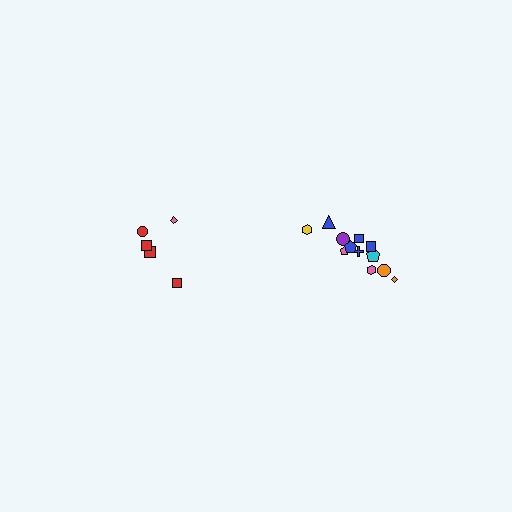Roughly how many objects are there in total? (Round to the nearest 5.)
Roughly 15 objects in total.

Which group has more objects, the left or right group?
The right group.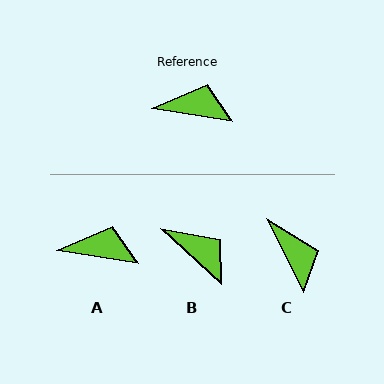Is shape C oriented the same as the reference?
No, it is off by about 55 degrees.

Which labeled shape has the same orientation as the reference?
A.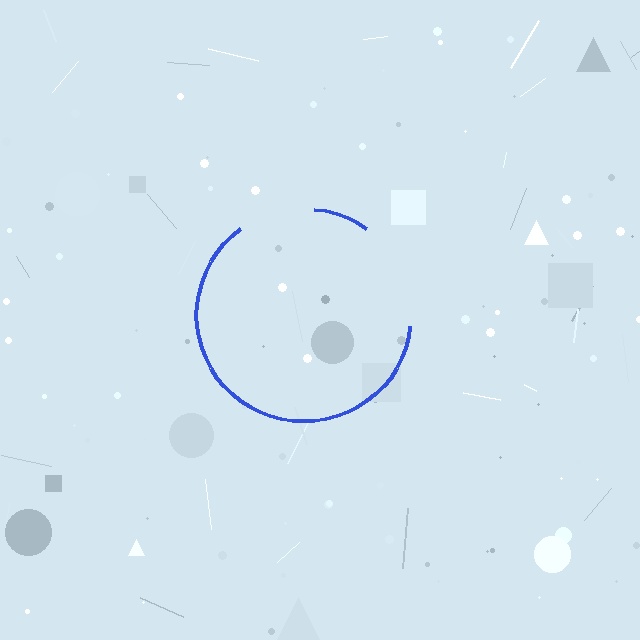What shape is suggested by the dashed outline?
The dashed outline suggests a circle.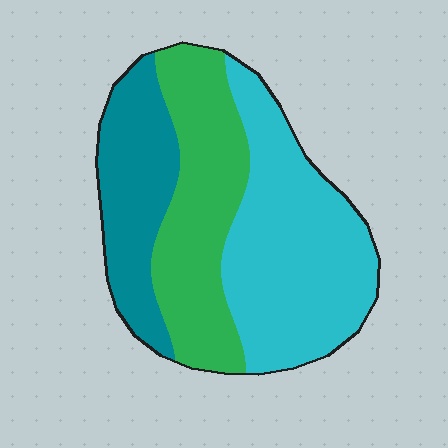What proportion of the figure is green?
Green covers about 35% of the figure.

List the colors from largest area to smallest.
From largest to smallest: cyan, green, teal.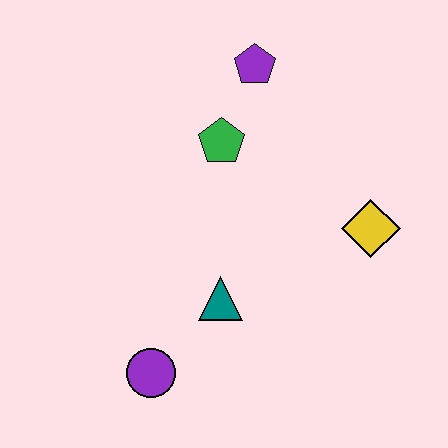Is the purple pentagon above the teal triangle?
Yes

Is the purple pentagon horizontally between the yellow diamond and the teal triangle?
Yes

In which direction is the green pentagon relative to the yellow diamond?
The green pentagon is to the left of the yellow diamond.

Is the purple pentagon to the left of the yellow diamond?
Yes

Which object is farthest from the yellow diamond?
The purple circle is farthest from the yellow diamond.